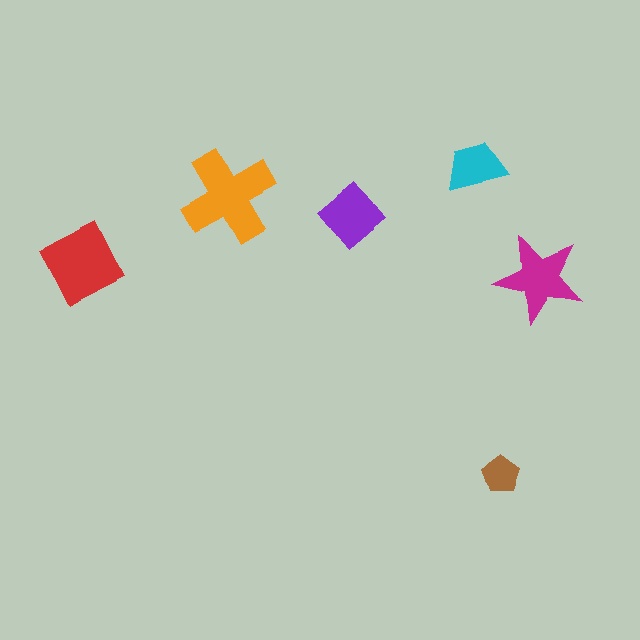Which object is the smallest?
The brown pentagon.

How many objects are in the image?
There are 6 objects in the image.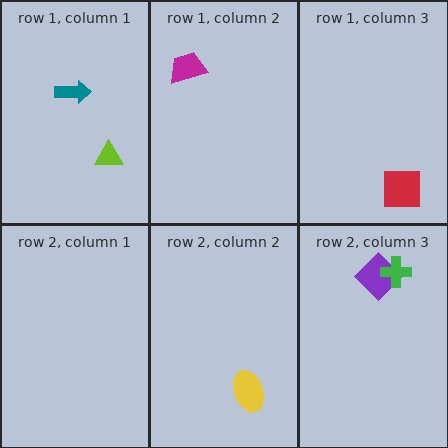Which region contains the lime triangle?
The row 1, column 1 region.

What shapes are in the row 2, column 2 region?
The yellow ellipse.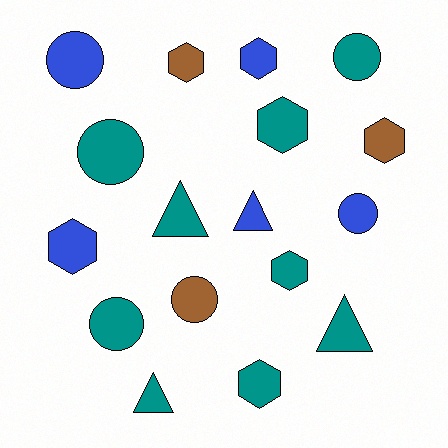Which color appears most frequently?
Teal, with 9 objects.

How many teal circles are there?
There are 3 teal circles.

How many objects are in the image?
There are 17 objects.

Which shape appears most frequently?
Hexagon, with 7 objects.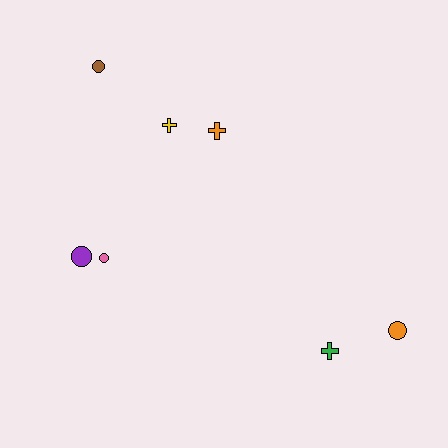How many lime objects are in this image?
There are no lime objects.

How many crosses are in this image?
There are 3 crosses.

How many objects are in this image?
There are 7 objects.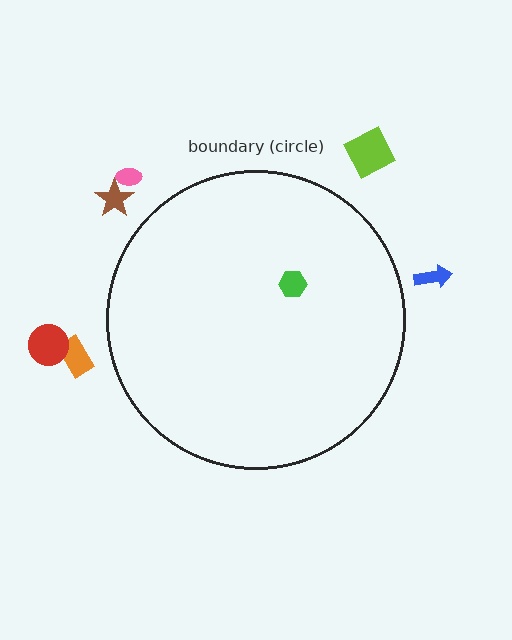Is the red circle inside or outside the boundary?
Outside.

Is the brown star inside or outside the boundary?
Outside.